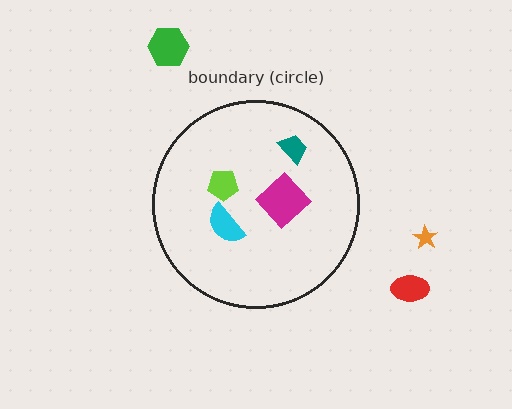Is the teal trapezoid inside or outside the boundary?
Inside.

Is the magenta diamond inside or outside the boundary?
Inside.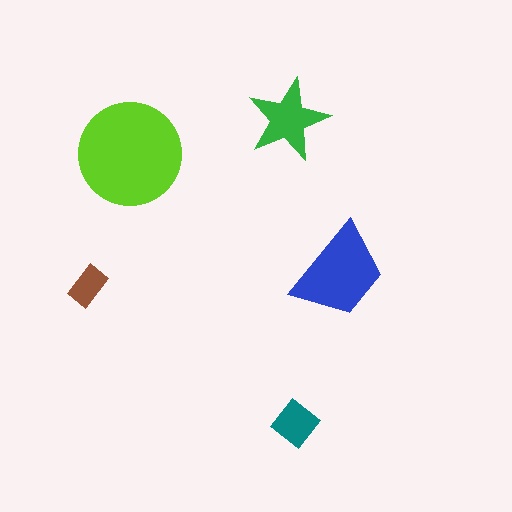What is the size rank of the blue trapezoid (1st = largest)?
2nd.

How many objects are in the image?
There are 5 objects in the image.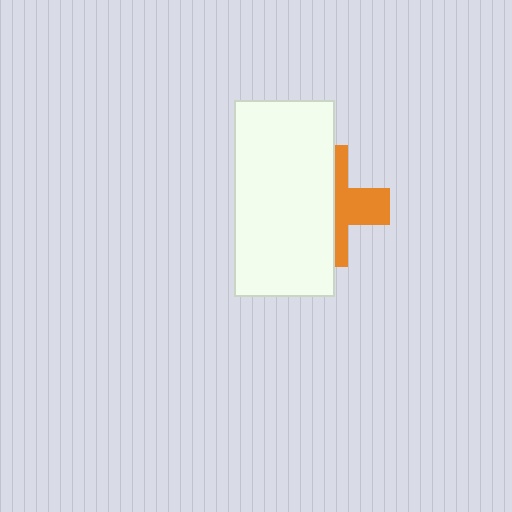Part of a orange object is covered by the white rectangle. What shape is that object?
It is a cross.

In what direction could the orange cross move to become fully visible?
The orange cross could move right. That would shift it out from behind the white rectangle entirely.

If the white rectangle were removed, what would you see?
You would see the complete orange cross.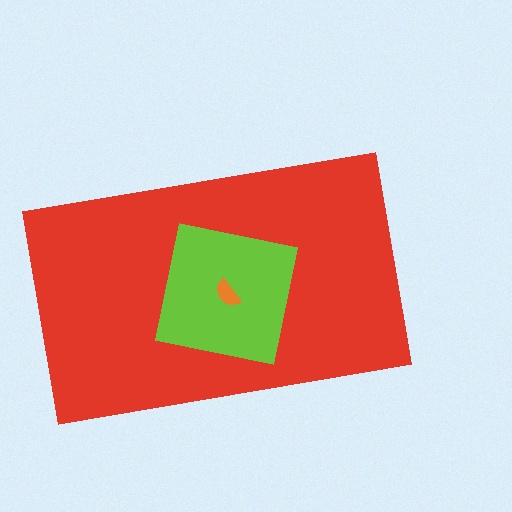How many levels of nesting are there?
3.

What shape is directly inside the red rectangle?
The lime square.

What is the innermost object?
The orange semicircle.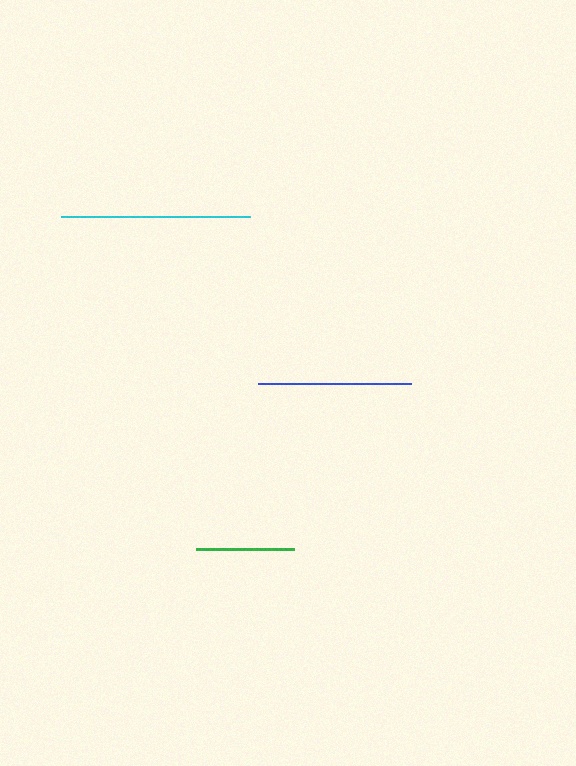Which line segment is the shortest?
The green line is the shortest at approximately 98 pixels.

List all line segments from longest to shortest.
From longest to shortest: cyan, blue, green.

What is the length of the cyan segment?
The cyan segment is approximately 189 pixels long.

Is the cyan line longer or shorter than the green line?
The cyan line is longer than the green line.